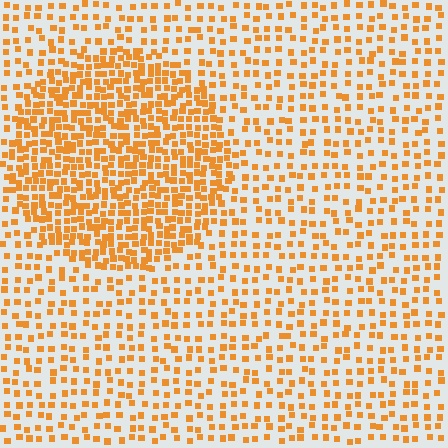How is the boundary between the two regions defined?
The boundary is defined by a change in element density (approximately 2.2x ratio). All elements are the same color, size, and shape.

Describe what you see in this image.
The image contains small orange elements arranged at two different densities. A circle-shaped region is visible where the elements are more densely packed than the surrounding area.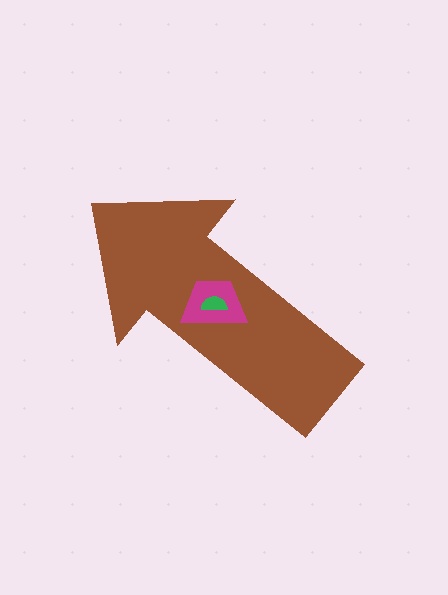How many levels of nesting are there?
3.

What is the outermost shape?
The brown arrow.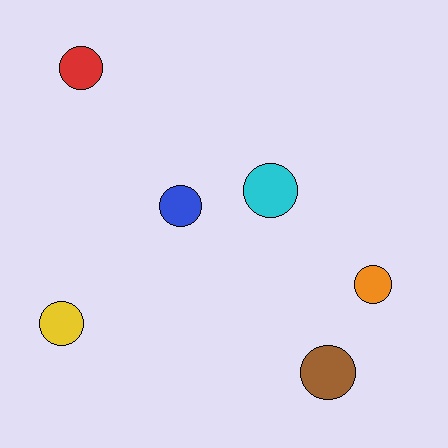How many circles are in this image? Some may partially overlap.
There are 6 circles.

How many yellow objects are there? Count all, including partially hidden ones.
There is 1 yellow object.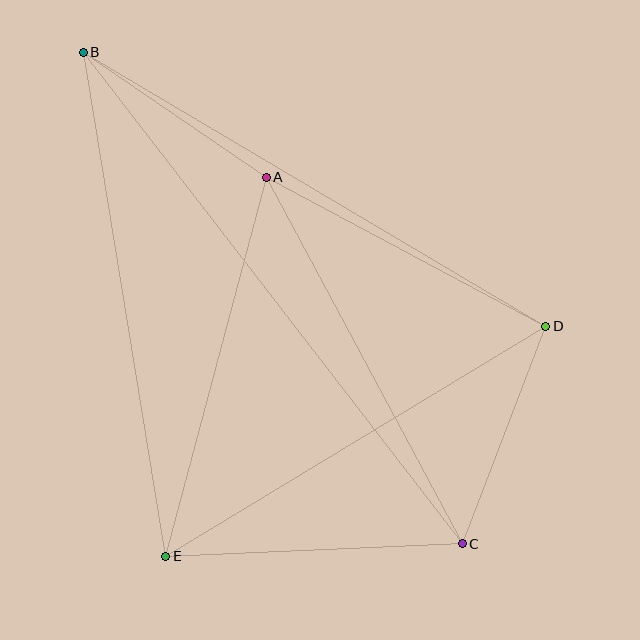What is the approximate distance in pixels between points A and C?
The distance between A and C is approximately 416 pixels.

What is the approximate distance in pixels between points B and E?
The distance between B and E is approximately 510 pixels.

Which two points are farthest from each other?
Points B and C are farthest from each other.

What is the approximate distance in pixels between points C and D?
The distance between C and D is approximately 233 pixels.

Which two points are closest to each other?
Points A and B are closest to each other.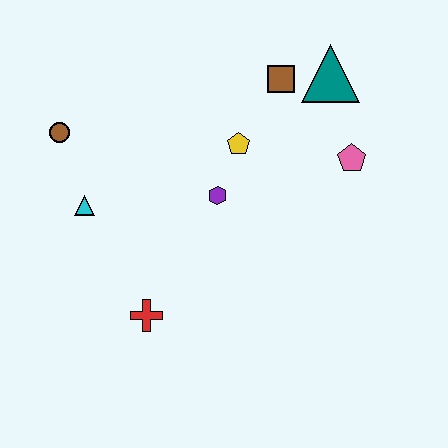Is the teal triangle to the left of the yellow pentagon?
No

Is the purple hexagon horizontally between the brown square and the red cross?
Yes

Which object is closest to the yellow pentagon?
The purple hexagon is closest to the yellow pentagon.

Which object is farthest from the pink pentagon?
The brown circle is farthest from the pink pentagon.